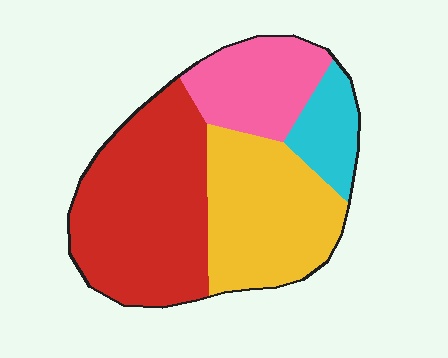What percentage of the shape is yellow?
Yellow covers 30% of the shape.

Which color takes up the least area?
Cyan, at roughly 10%.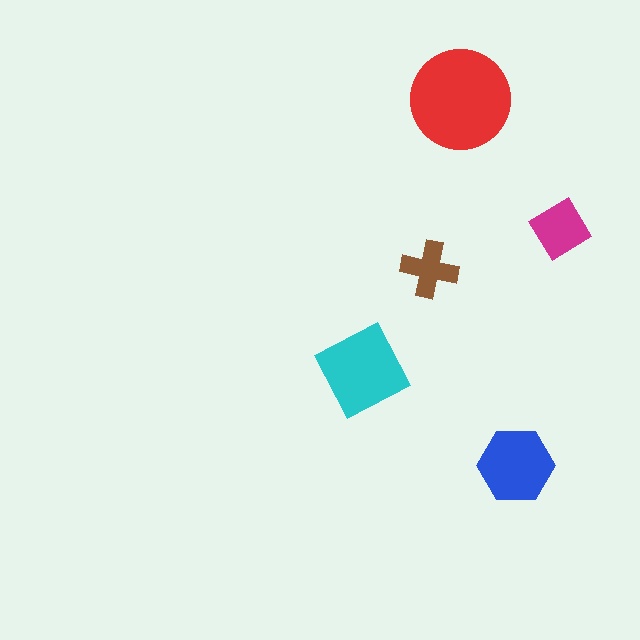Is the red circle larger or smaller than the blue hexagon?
Larger.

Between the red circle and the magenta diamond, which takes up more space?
The red circle.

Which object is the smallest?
The brown cross.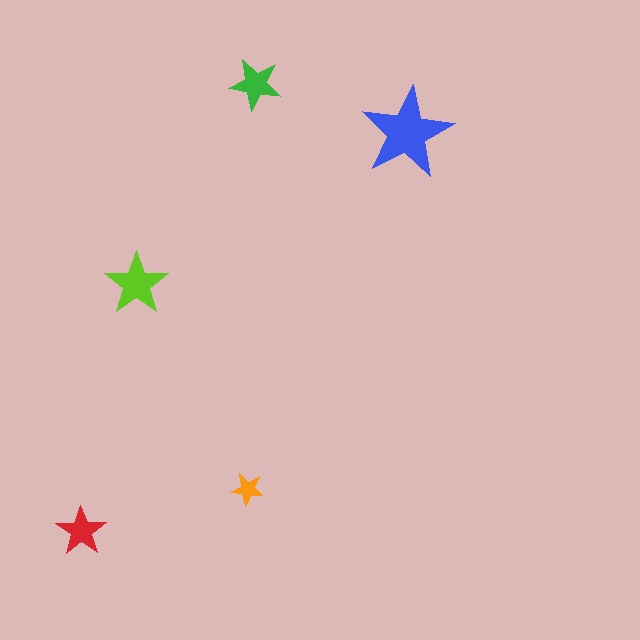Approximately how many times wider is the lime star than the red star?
About 1.5 times wider.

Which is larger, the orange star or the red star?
The red one.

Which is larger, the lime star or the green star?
The lime one.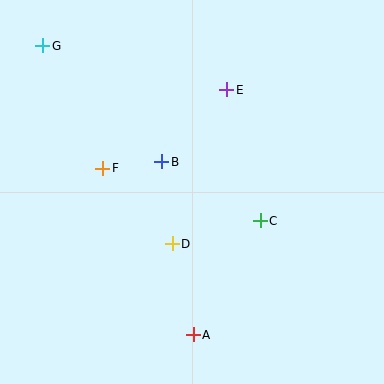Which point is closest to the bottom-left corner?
Point A is closest to the bottom-left corner.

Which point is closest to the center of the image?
Point B at (162, 162) is closest to the center.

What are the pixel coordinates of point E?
Point E is at (227, 90).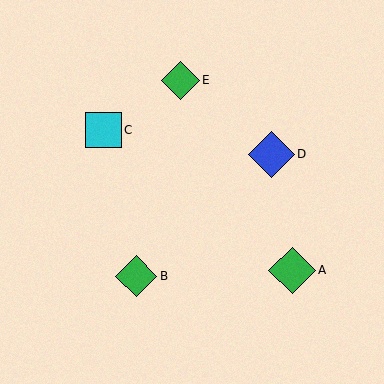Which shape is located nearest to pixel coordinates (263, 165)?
The blue diamond (labeled D) at (271, 154) is nearest to that location.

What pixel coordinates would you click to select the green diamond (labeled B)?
Click at (136, 276) to select the green diamond B.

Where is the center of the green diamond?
The center of the green diamond is at (180, 80).